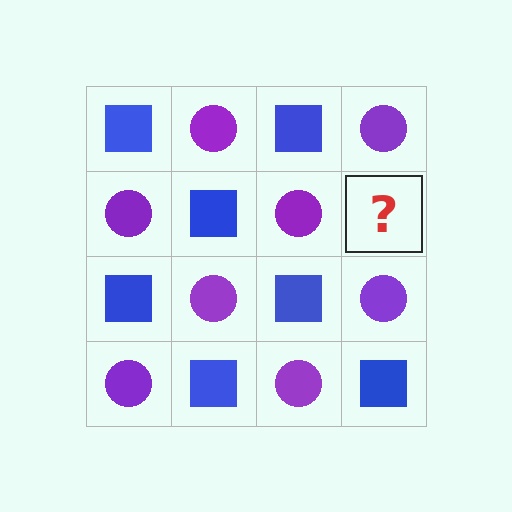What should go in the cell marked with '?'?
The missing cell should contain a blue square.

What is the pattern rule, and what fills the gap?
The rule is that it alternates blue square and purple circle in a checkerboard pattern. The gap should be filled with a blue square.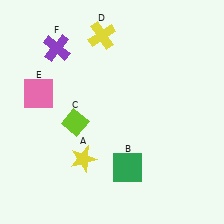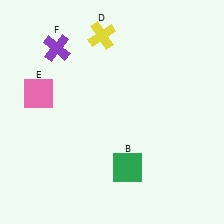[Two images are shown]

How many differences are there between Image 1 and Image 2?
There are 2 differences between the two images.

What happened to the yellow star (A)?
The yellow star (A) was removed in Image 2. It was in the bottom-left area of Image 1.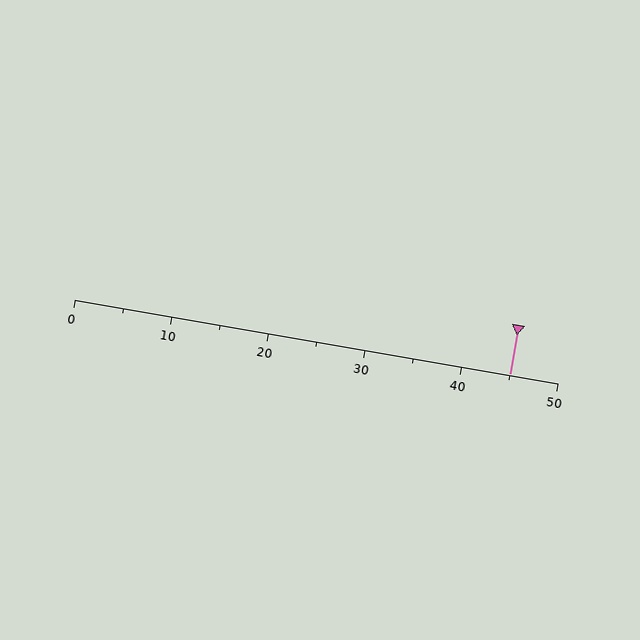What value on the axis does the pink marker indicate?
The marker indicates approximately 45.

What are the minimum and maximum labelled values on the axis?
The axis runs from 0 to 50.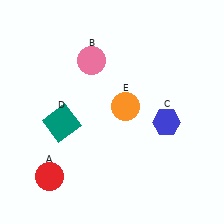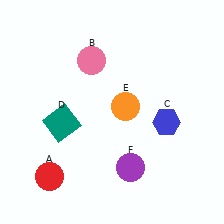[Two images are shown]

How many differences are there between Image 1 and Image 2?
There is 1 difference between the two images.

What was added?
A purple circle (F) was added in Image 2.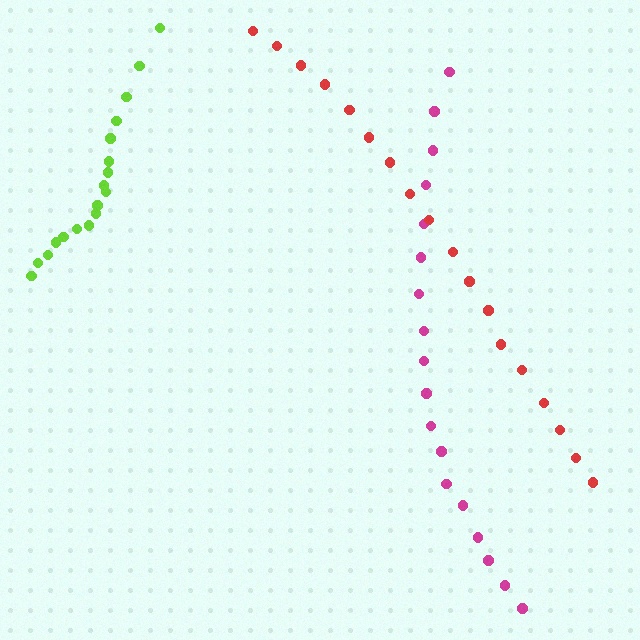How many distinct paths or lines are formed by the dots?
There are 3 distinct paths.